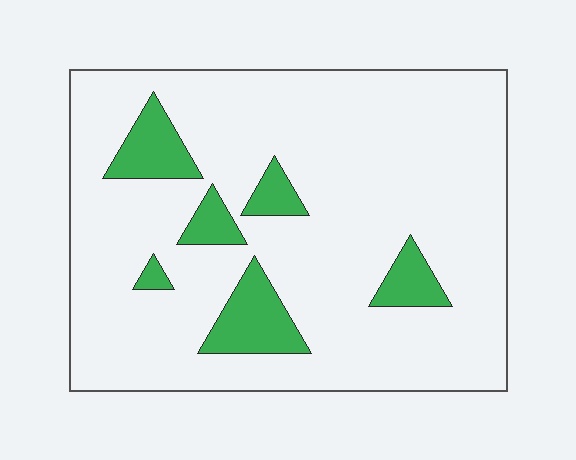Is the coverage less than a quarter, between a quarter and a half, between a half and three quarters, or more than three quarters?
Less than a quarter.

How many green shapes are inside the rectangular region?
6.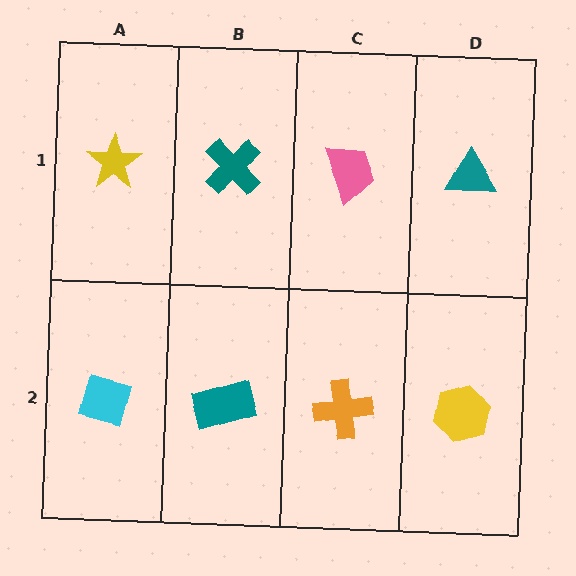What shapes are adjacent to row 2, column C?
A pink trapezoid (row 1, column C), a teal rectangle (row 2, column B), a yellow hexagon (row 2, column D).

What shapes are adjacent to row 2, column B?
A teal cross (row 1, column B), a cyan square (row 2, column A), an orange cross (row 2, column C).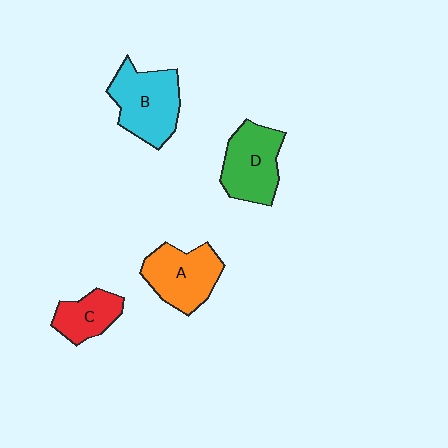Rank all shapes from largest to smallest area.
From largest to smallest: B (cyan), D (green), A (orange), C (red).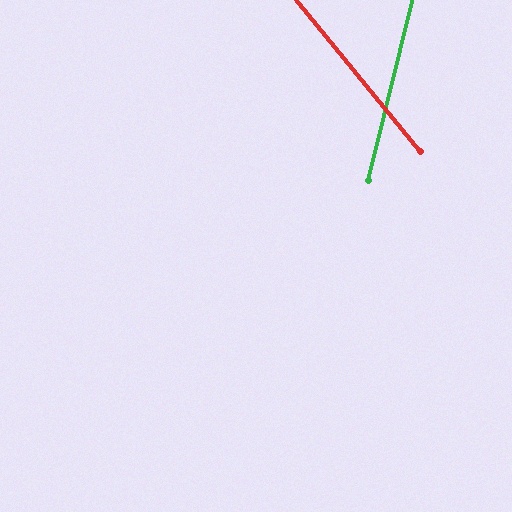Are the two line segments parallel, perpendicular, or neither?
Neither parallel nor perpendicular — they differ by about 53°.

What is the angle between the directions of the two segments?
Approximately 53 degrees.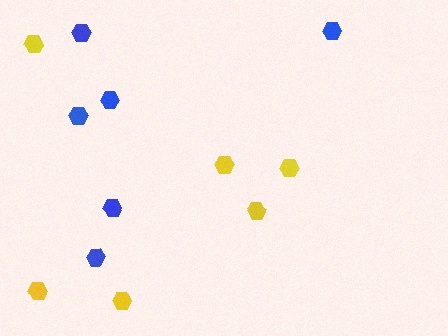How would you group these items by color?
There are 2 groups: one group of blue hexagons (6) and one group of yellow hexagons (6).